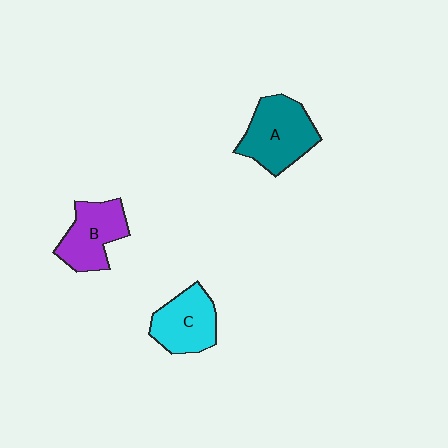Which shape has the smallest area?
Shape C (cyan).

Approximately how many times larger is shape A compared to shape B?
Approximately 1.2 times.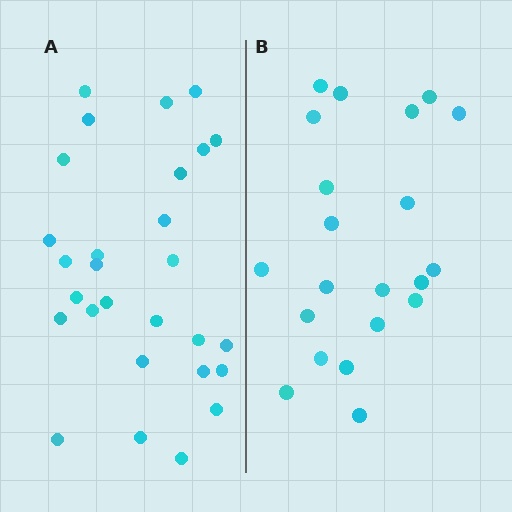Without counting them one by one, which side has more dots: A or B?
Region A (the left region) has more dots.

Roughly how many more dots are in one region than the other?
Region A has roughly 8 or so more dots than region B.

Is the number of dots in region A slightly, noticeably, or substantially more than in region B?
Region A has noticeably more, but not dramatically so. The ratio is roughly 1.3 to 1.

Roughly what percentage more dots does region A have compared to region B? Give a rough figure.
About 35% more.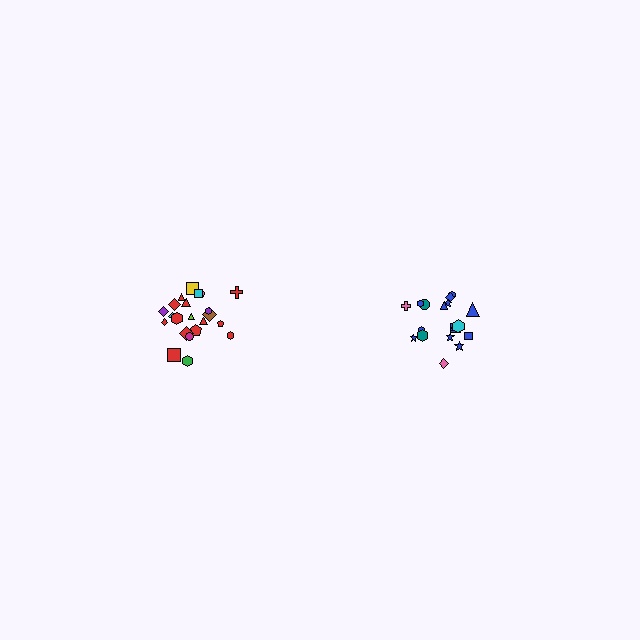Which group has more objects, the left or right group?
The left group.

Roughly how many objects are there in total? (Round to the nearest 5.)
Roughly 40 objects in total.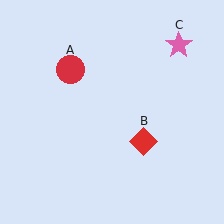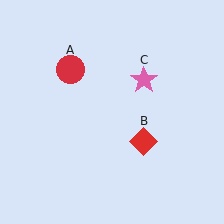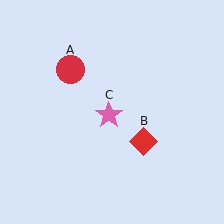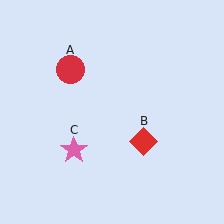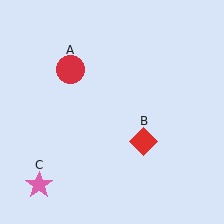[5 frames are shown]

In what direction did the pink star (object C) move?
The pink star (object C) moved down and to the left.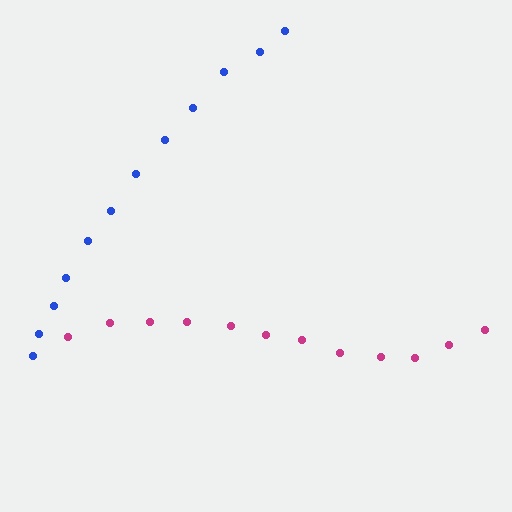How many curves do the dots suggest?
There are 2 distinct paths.